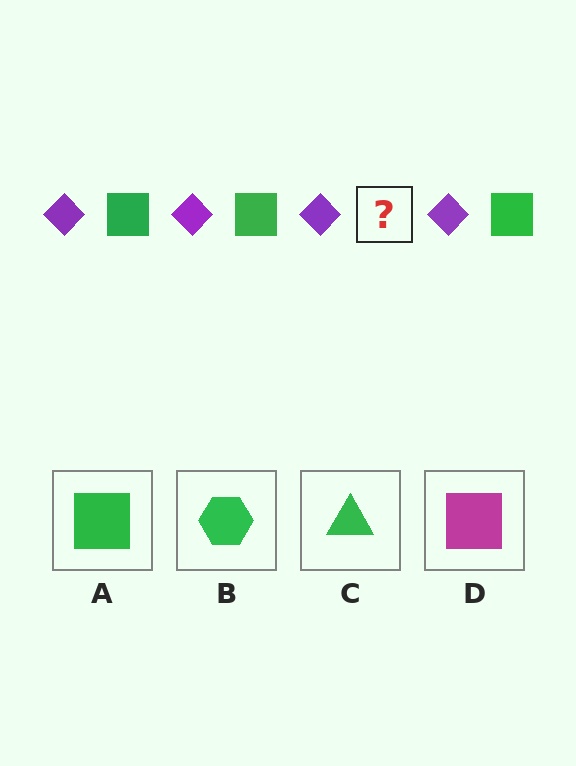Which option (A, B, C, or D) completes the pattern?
A.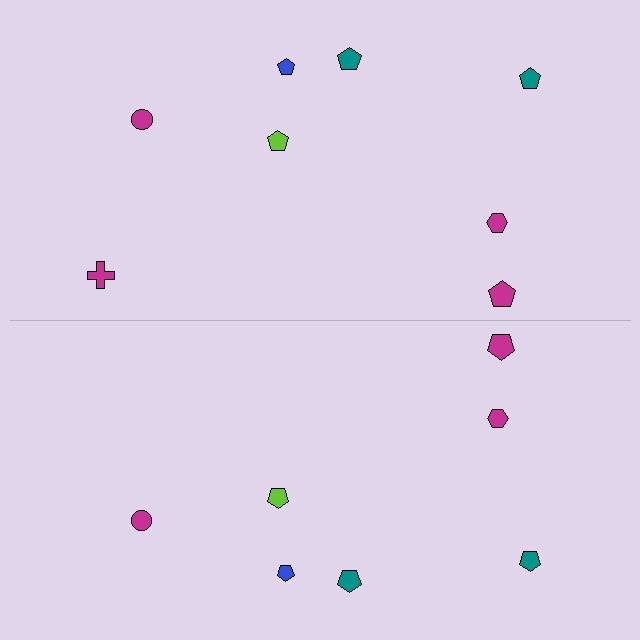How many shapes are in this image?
There are 15 shapes in this image.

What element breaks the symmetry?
A magenta cross is missing from the bottom side.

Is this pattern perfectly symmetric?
No, the pattern is not perfectly symmetric. A magenta cross is missing from the bottom side.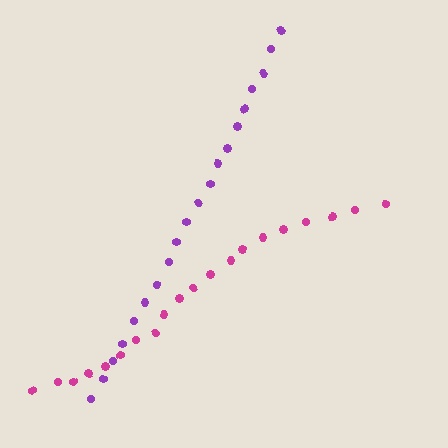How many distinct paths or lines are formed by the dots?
There are 2 distinct paths.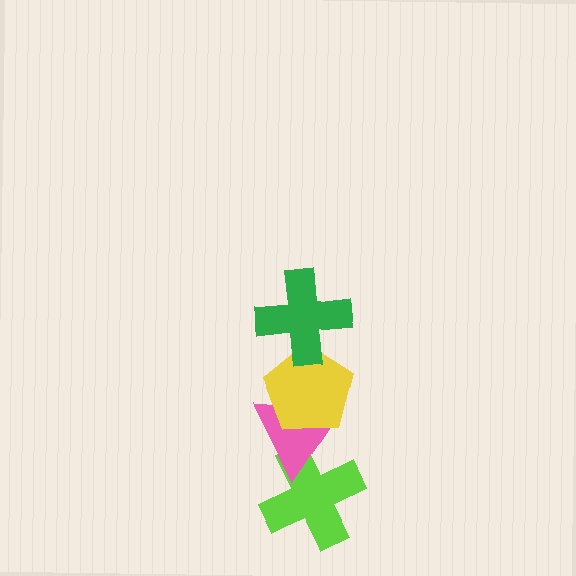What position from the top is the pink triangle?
The pink triangle is 3rd from the top.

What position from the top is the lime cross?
The lime cross is 4th from the top.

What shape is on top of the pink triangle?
The yellow pentagon is on top of the pink triangle.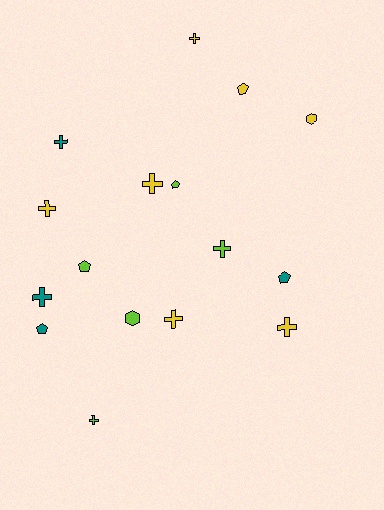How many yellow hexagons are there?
There is 1 yellow hexagon.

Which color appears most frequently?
Yellow, with 7 objects.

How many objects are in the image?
There are 16 objects.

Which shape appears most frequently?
Cross, with 9 objects.